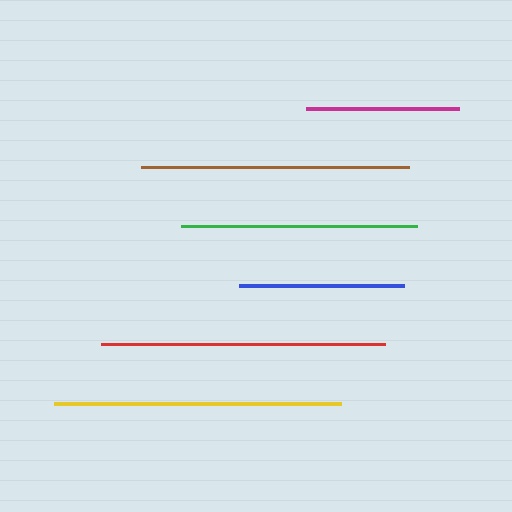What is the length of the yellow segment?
The yellow segment is approximately 287 pixels long.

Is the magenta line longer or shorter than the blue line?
The blue line is longer than the magenta line.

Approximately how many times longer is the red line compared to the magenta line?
The red line is approximately 1.9 times the length of the magenta line.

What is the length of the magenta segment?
The magenta segment is approximately 153 pixels long.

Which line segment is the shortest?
The magenta line is the shortest at approximately 153 pixels.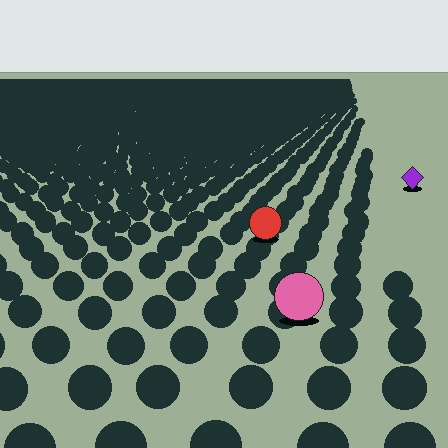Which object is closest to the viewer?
The pink circle is closest. The texture marks near it are larger and more spread out.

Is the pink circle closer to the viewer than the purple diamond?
Yes. The pink circle is closer — you can tell from the texture gradient: the ground texture is coarser near it.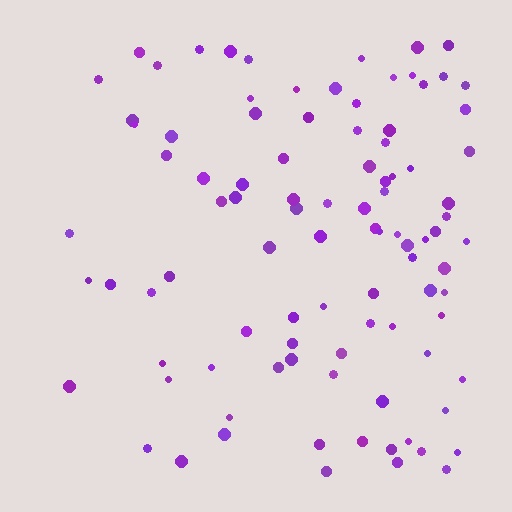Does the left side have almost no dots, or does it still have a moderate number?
Still a moderate number, just noticeably fewer than the right.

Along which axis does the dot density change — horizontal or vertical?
Horizontal.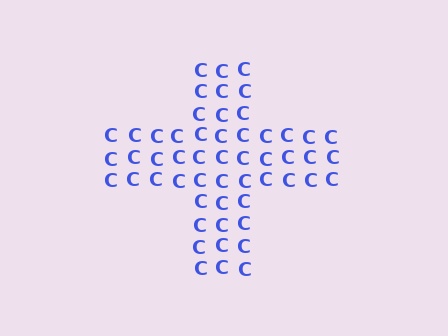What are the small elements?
The small elements are letter C's.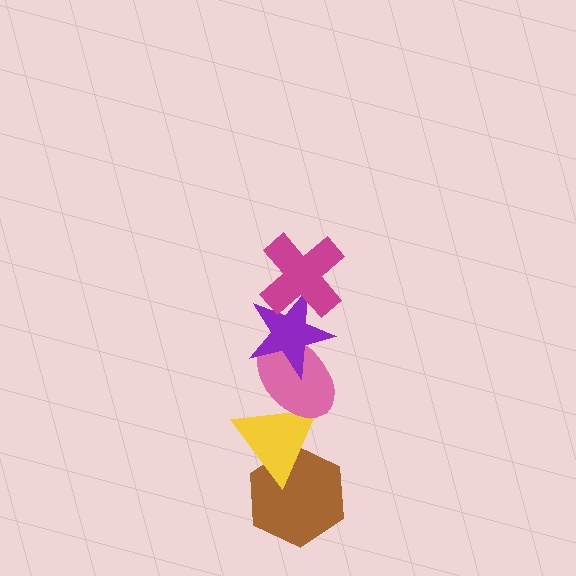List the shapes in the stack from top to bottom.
From top to bottom: the magenta cross, the purple star, the pink ellipse, the yellow triangle, the brown hexagon.